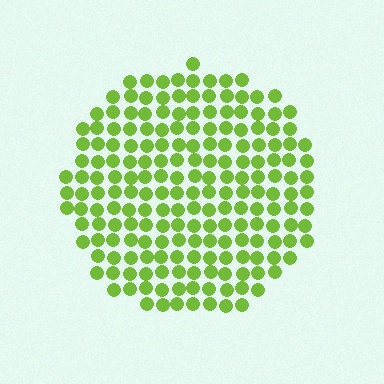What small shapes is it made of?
It is made of small circles.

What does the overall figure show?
The overall figure shows a circle.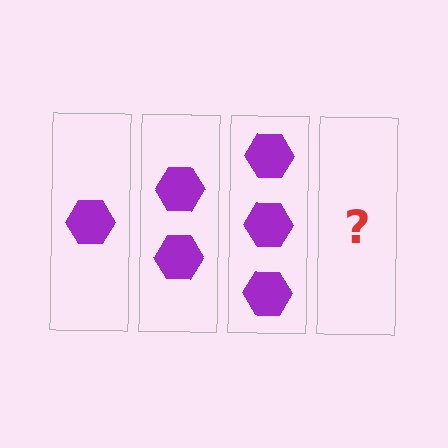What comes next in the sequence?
The next element should be 4 hexagons.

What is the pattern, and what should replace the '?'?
The pattern is that each step adds one more hexagon. The '?' should be 4 hexagons.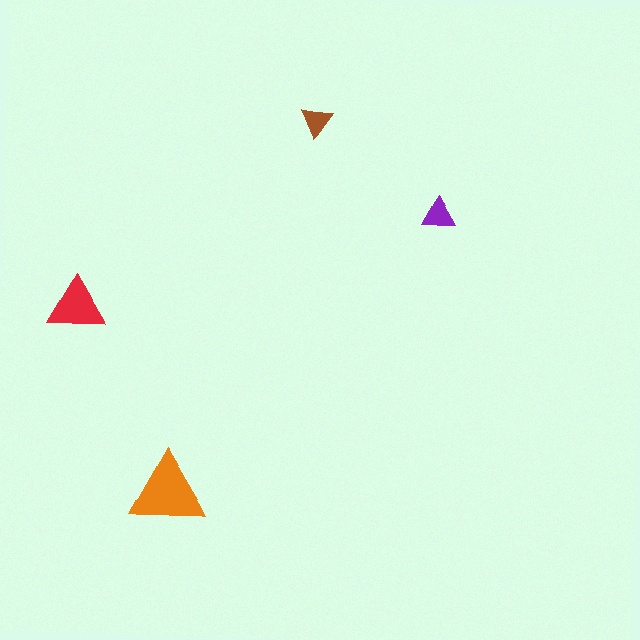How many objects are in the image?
There are 4 objects in the image.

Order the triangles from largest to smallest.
the orange one, the red one, the purple one, the brown one.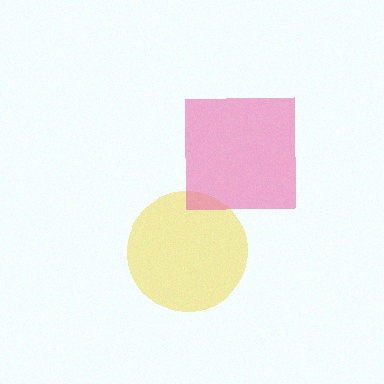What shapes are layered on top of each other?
The layered shapes are: a yellow circle, a pink square.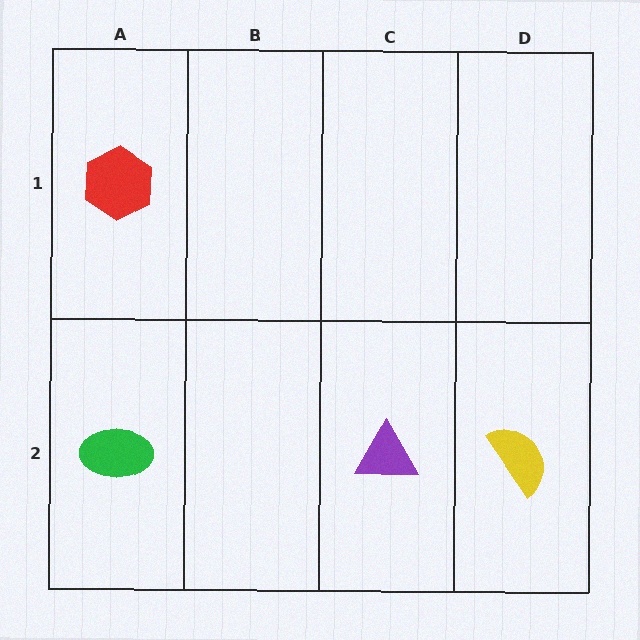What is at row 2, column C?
A purple triangle.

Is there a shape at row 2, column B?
No, that cell is empty.